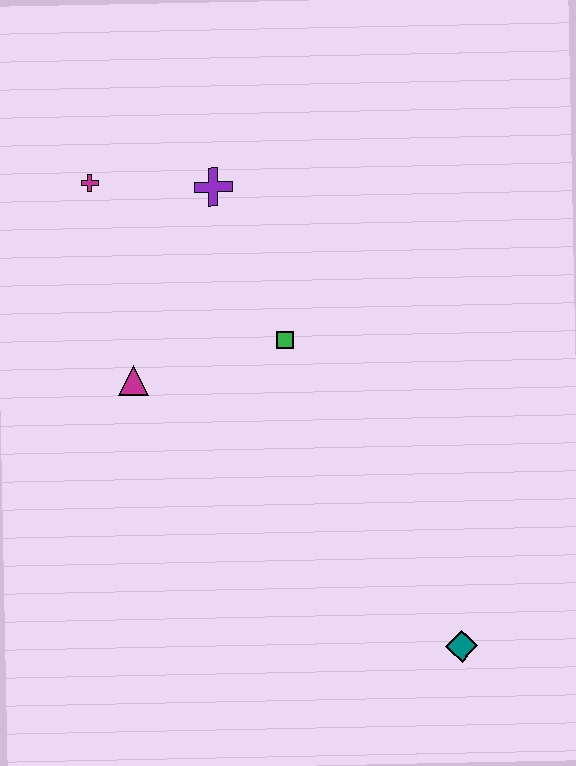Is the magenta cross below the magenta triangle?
No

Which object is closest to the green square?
The magenta triangle is closest to the green square.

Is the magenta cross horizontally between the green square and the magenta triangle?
No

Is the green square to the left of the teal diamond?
Yes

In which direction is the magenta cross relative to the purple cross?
The magenta cross is to the left of the purple cross.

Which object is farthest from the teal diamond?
The magenta cross is farthest from the teal diamond.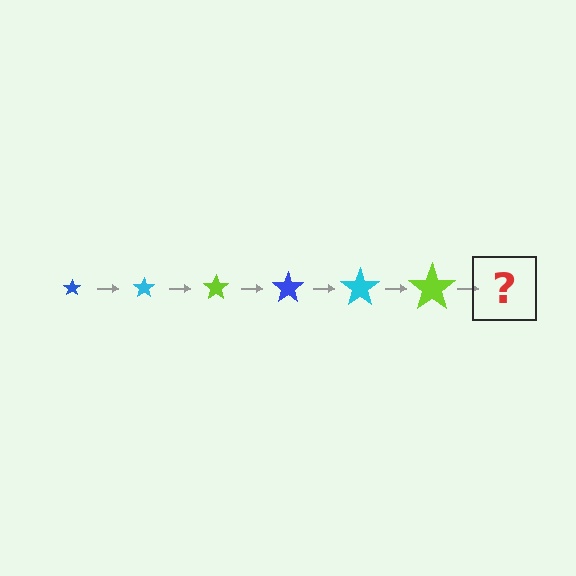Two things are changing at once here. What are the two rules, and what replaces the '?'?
The two rules are that the star grows larger each step and the color cycles through blue, cyan, and lime. The '?' should be a blue star, larger than the previous one.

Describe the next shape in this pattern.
It should be a blue star, larger than the previous one.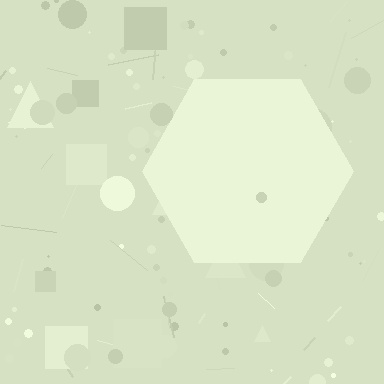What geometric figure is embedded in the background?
A hexagon is embedded in the background.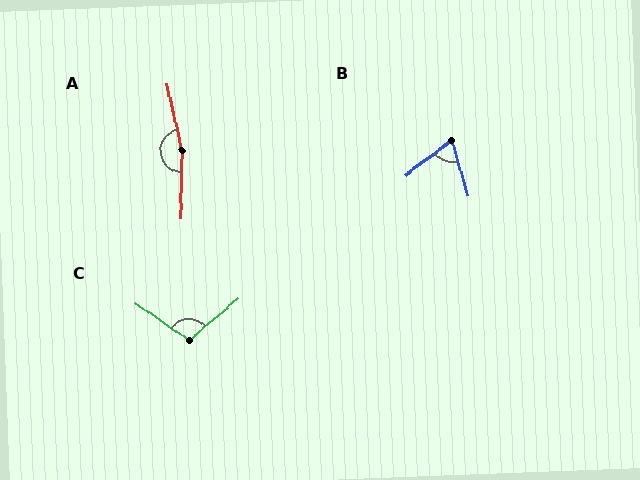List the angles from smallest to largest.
B (70°), C (105°), A (166°).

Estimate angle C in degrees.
Approximately 105 degrees.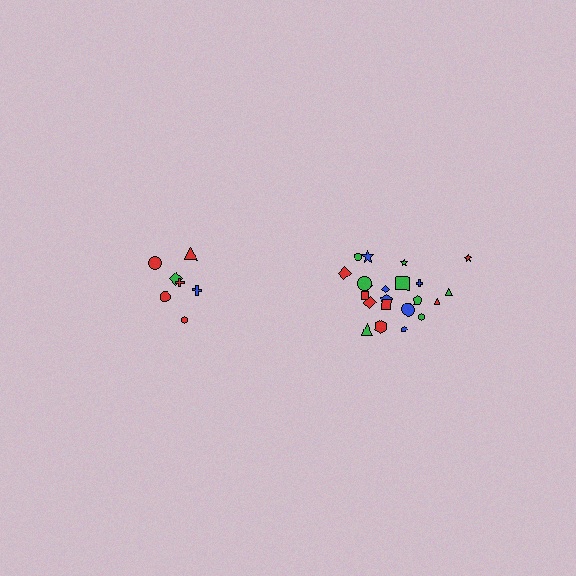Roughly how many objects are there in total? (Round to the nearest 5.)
Roughly 30 objects in total.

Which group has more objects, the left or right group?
The right group.